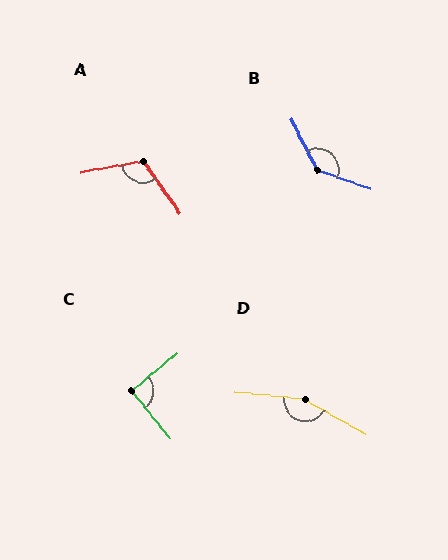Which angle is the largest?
D, at approximately 156 degrees.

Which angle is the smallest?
C, at approximately 90 degrees.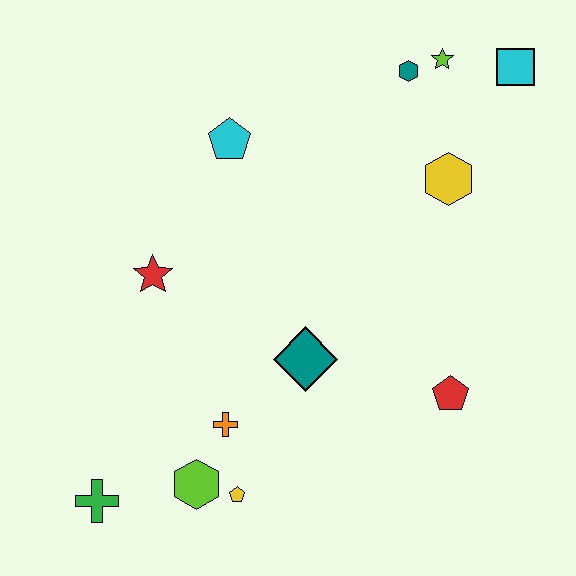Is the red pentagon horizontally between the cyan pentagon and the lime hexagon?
No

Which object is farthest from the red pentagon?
The green cross is farthest from the red pentagon.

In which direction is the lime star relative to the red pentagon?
The lime star is above the red pentagon.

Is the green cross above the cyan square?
No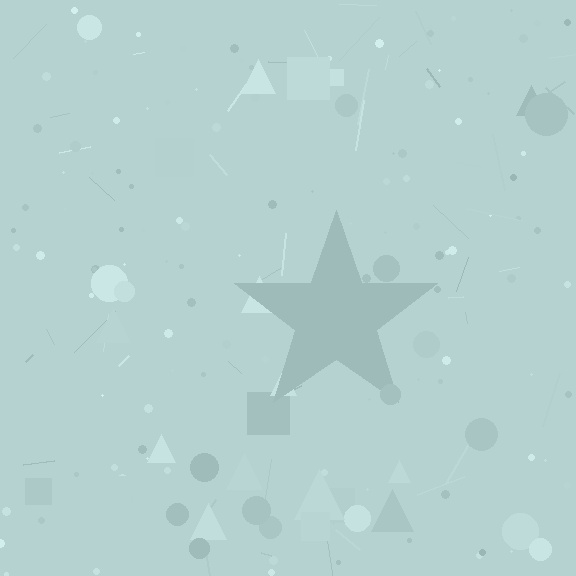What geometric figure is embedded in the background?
A star is embedded in the background.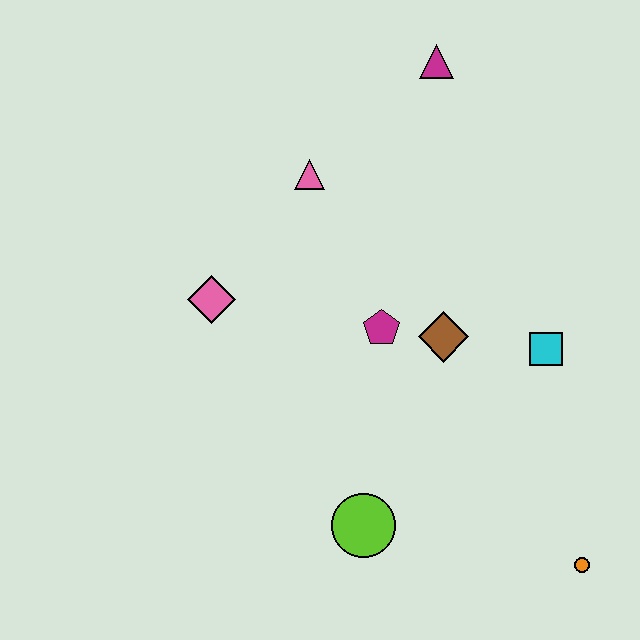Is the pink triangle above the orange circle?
Yes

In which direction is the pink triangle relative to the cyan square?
The pink triangle is to the left of the cyan square.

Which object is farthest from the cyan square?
The pink diamond is farthest from the cyan square.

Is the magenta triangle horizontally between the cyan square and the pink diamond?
Yes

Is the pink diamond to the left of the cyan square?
Yes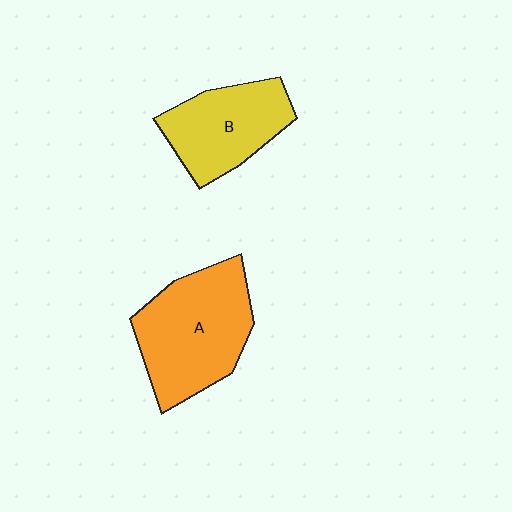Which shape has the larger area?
Shape A (orange).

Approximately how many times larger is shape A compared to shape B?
Approximately 1.3 times.